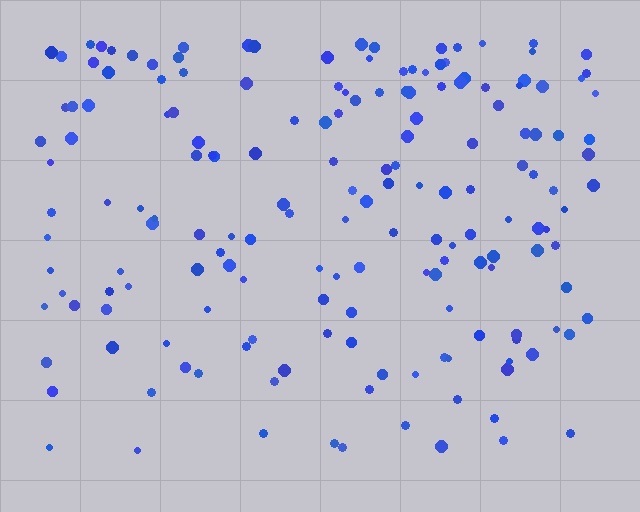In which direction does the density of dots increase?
From bottom to top, with the top side densest.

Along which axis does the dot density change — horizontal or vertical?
Vertical.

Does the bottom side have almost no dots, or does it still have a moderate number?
Still a moderate number, just noticeably fewer than the top.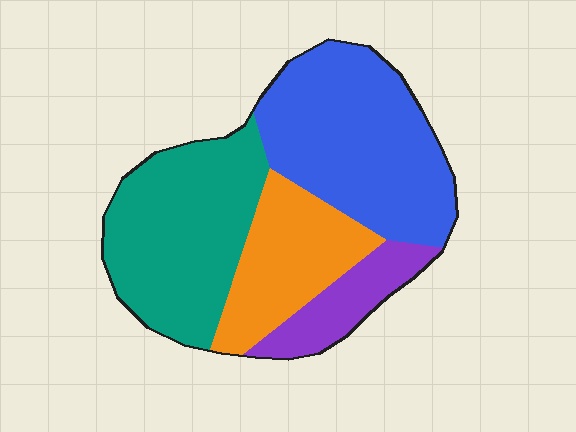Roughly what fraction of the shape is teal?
Teal covers around 35% of the shape.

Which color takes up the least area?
Purple, at roughly 10%.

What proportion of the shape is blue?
Blue takes up about three eighths (3/8) of the shape.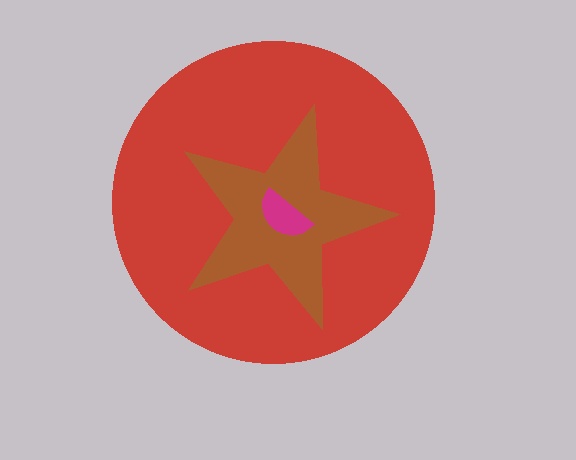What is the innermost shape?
The magenta semicircle.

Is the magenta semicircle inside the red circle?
Yes.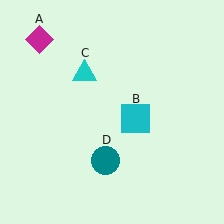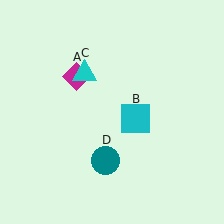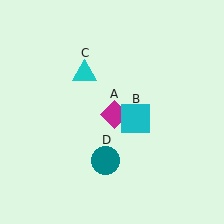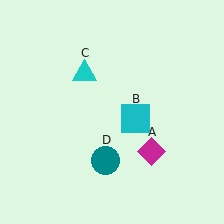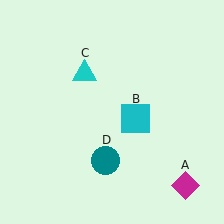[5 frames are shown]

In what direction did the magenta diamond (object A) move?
The magenta diamond (object A) moved down and to the right.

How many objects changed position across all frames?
1 object changed position: magenta diamond (object A).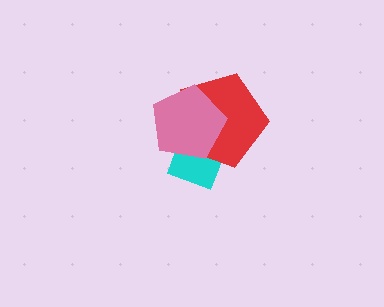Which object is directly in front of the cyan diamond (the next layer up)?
The red pentagon is directly in front of the cyan diamond.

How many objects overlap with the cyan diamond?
2 objects overlap with the cyan diamond.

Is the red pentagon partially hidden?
Yes, it is partially covered by another shape.